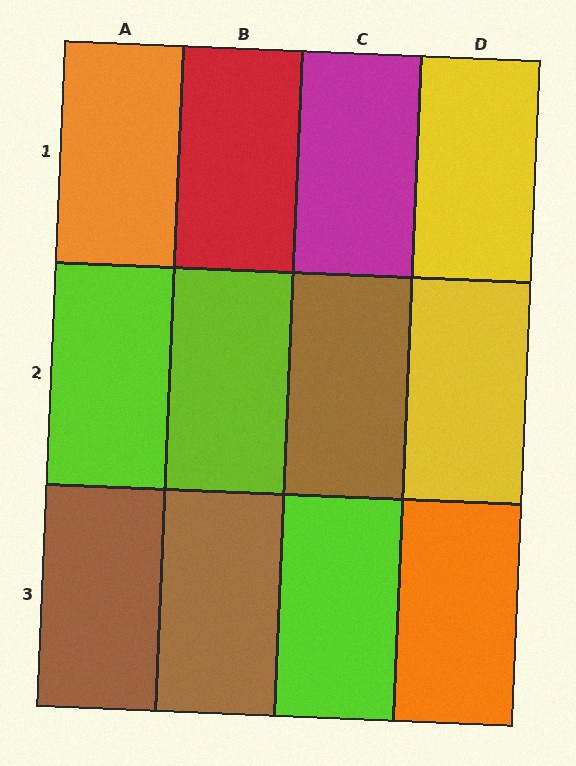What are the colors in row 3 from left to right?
Brown, brown, lime, orange.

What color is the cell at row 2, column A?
Lime.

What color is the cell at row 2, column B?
Lime.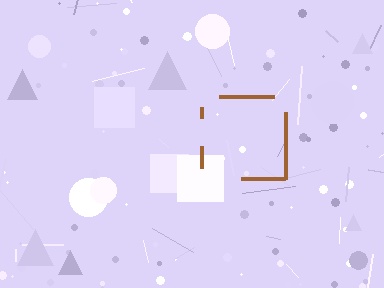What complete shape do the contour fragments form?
The contour fragments form a square.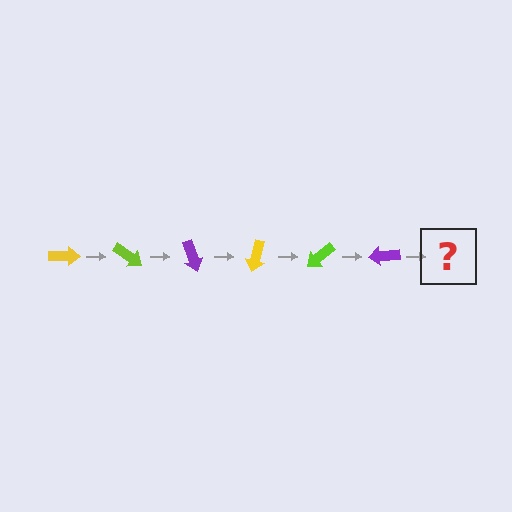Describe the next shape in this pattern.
It should be a yellow arrow, rotated 210 degrees from the start.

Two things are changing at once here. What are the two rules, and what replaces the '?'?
The two rules are that it rotates 35 degrees each step and the color cycles through yellow, lime, and purple. The '?' should be a yellow arrow, rotated 210 degrees from the start.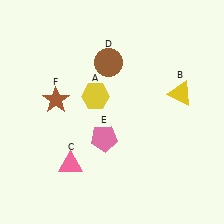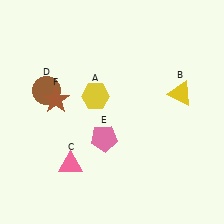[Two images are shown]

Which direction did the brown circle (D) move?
The brown circle (D) moved left.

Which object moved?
The brown circle (D) moved left.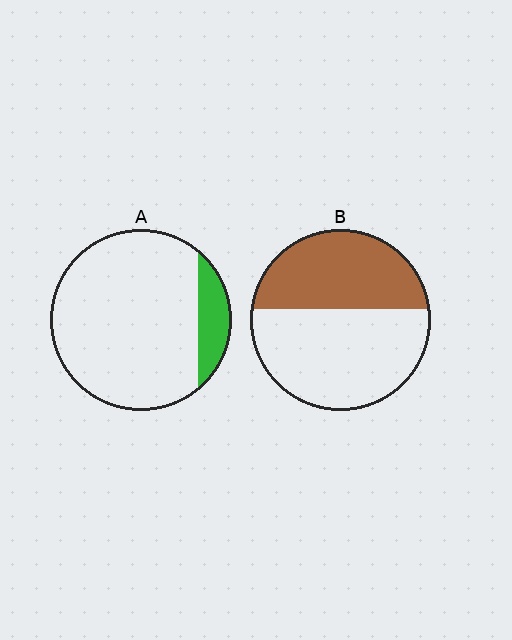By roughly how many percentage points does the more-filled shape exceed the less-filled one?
By roughly 30 percentage points (B over A).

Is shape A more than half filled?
No.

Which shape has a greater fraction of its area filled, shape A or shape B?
Shape B.